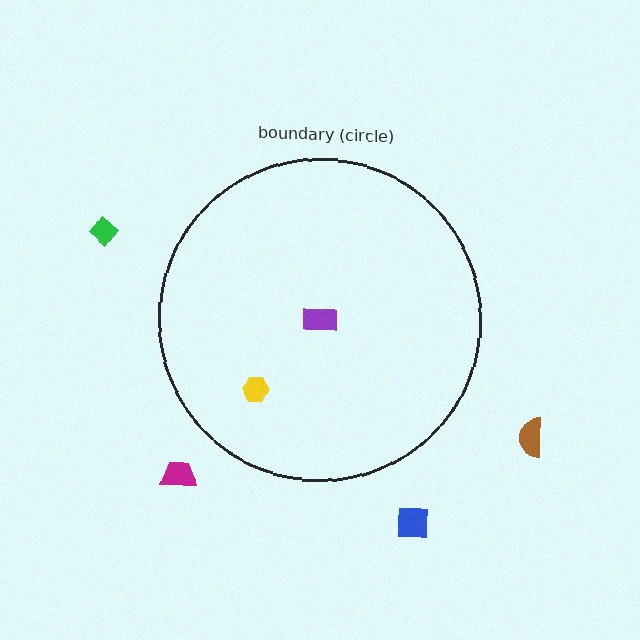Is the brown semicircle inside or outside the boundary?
Outside.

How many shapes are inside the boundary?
2 inside, 4 outside.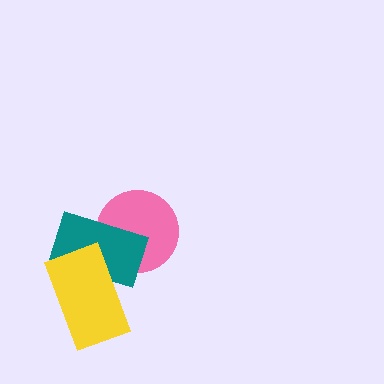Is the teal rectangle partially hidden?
Yes, it is partially covered by another shape.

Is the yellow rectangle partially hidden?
No, no other shape covers it.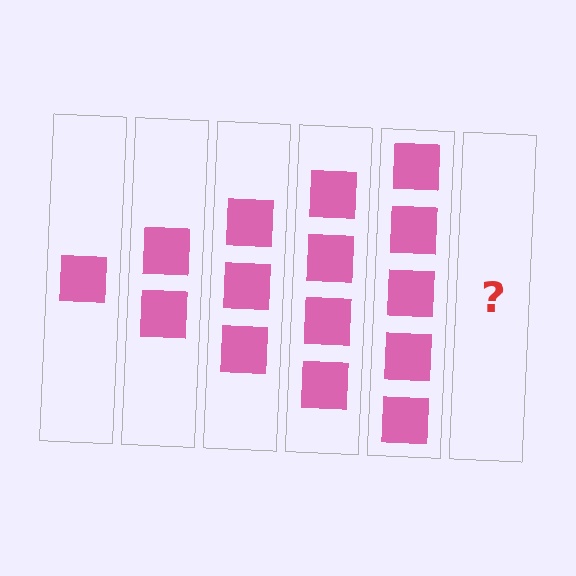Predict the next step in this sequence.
The next step is 6 squares.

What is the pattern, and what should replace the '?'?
The pattern is that each step adds one more square. The '?' should be 6 squares.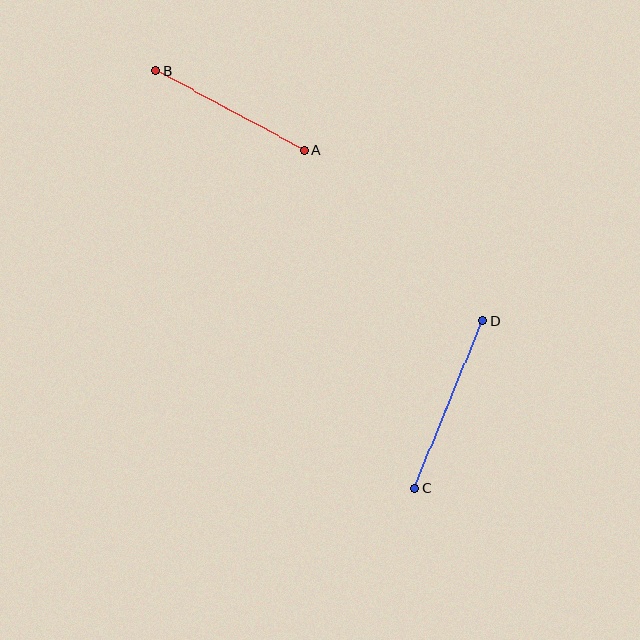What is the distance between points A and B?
The distance is approximately 168 pixels.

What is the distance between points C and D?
The distance is approximately 181 pixels.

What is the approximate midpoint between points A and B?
The midpoint is at approximately (230, 110) pixels.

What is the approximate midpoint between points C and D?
The midpoint is at approximately (449, 405) pixels.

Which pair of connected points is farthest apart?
Points C and D are farthest apart.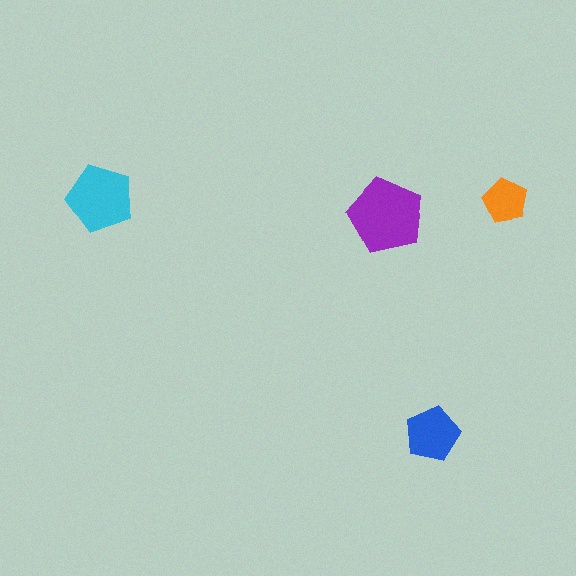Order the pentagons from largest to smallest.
the purple one, the cyan one, the blue one, the orange one.